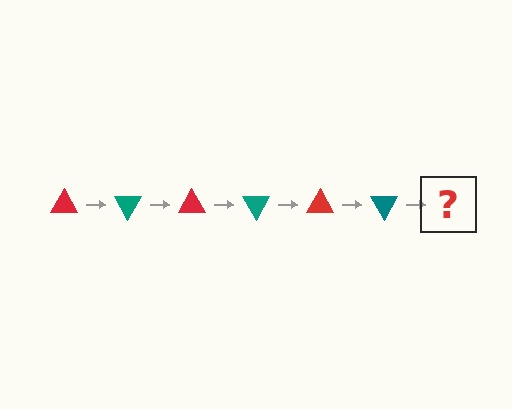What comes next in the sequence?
The next element should be a red triangle, rotated 360 degrees from the start.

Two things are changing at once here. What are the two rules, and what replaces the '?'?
The two rules are that it rotates 60 degrees each step and the color cycles through red and teal. The '?' should be a red triangle, rotated 360 degrees from the start.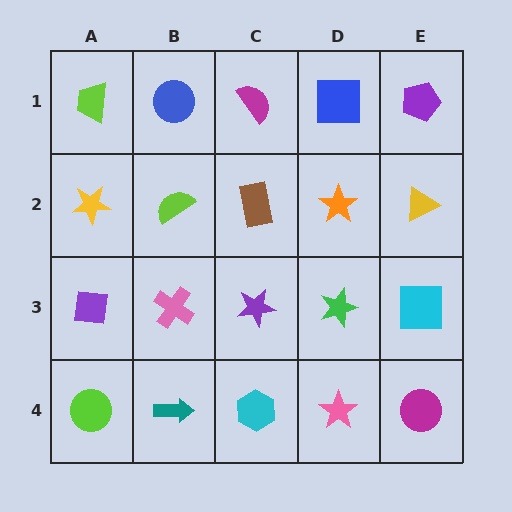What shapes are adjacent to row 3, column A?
A yellow star (row 2, column A), a lime circle (row 4, column A), a pink cross (row 3, column B).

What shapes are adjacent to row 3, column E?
A yellow triangle (row 2, column E), a magenta circle (row 4, column E), a green star (row 3, column D).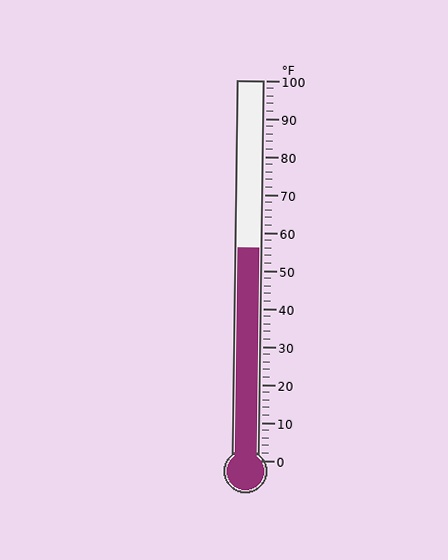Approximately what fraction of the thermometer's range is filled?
The thermometer is filled to approximately 55% of its range.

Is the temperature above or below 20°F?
The temperature is above 20°F.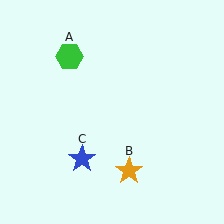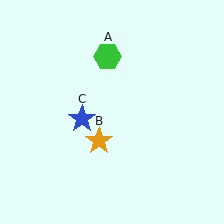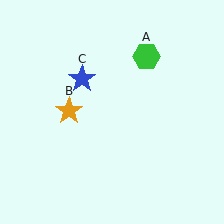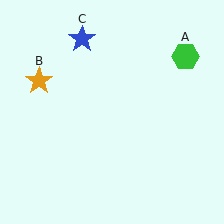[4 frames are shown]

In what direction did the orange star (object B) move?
The orange star (object B) moved up and to the left.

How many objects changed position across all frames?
3 objects changed position: green hexagon (object A), orange star (object B), blue star (object C).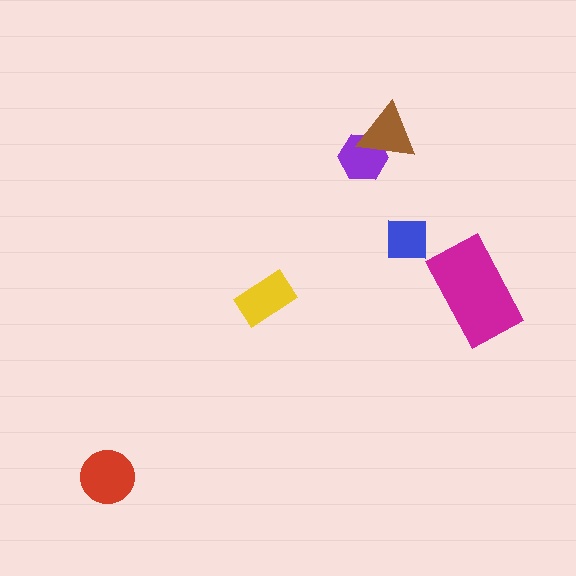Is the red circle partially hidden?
No, no other shape covers it.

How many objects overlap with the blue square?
0 objects overlap with the blue square.